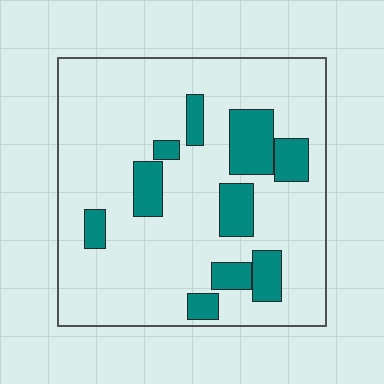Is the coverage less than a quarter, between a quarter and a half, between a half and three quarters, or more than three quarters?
Less than a quarter.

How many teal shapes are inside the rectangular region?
10.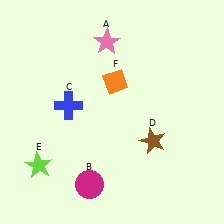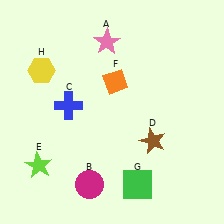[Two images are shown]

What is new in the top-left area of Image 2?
A yellow hexagon (H) was added in the top-left area of Image 2.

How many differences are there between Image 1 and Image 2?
There are 2 differences between the two images.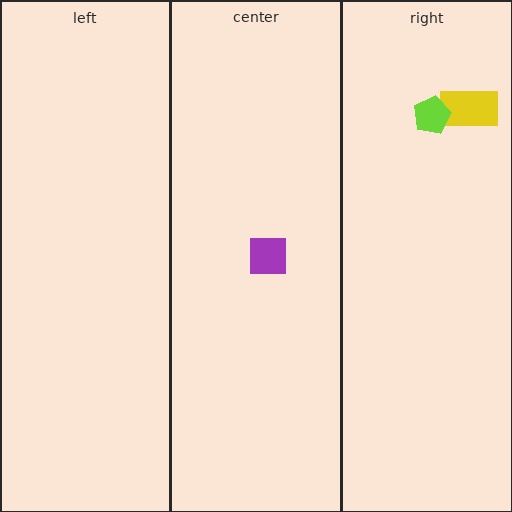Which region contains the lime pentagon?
The right region.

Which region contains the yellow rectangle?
The right region.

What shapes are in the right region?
The yellow rectangle, the lime pentagon.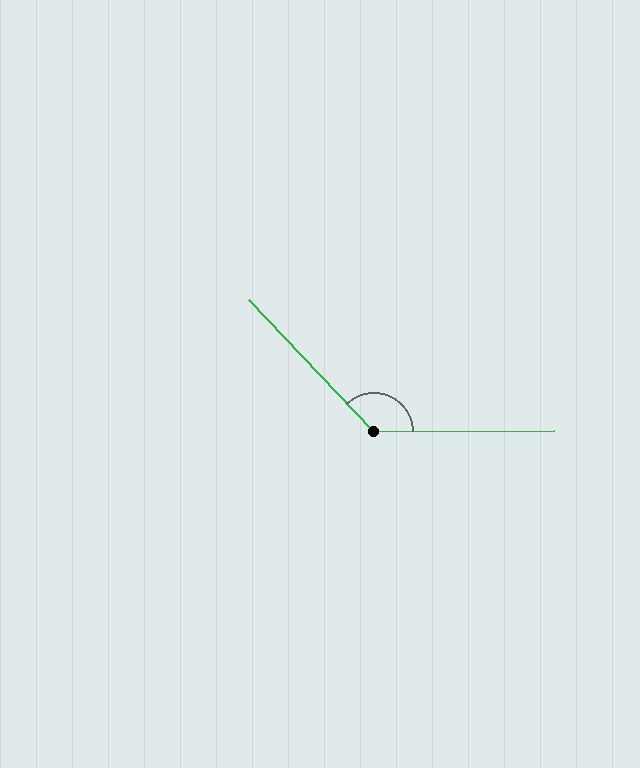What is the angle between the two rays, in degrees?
Approximately 133 degrees.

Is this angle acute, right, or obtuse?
It is obtuse.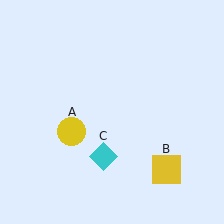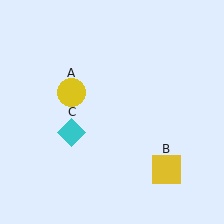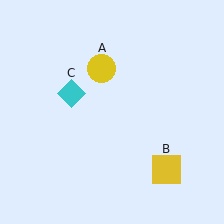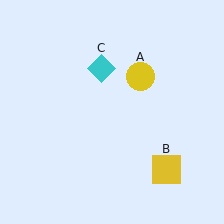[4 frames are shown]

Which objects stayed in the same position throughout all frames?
Yellow square (object B) remained stationary.